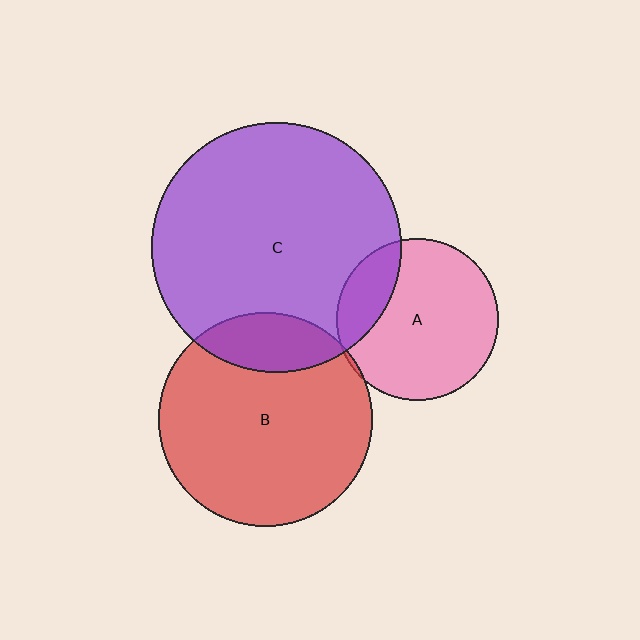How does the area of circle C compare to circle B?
Approximately 1.4 times.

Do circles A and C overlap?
Yes.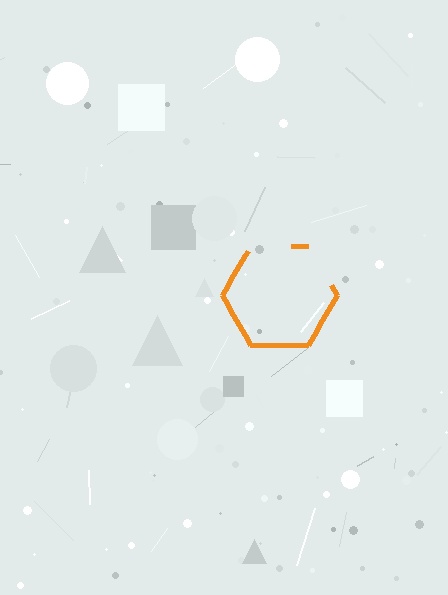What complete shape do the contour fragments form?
The contour fragments form a hexagon.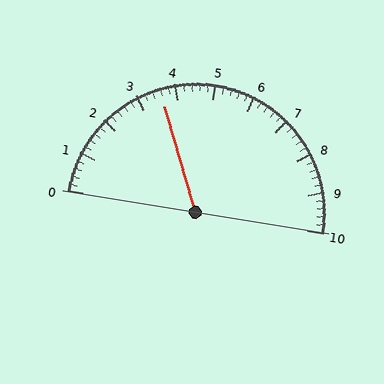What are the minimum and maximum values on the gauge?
The gauge ranges from 0 to 10.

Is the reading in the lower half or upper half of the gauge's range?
The reading is in the lower half of the range (0 to 10).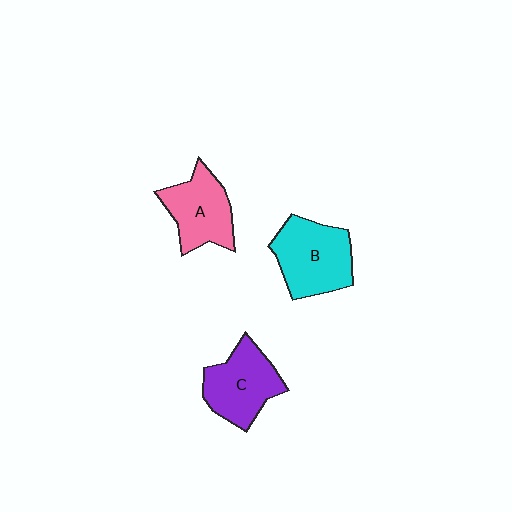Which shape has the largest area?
Shape B (cyan).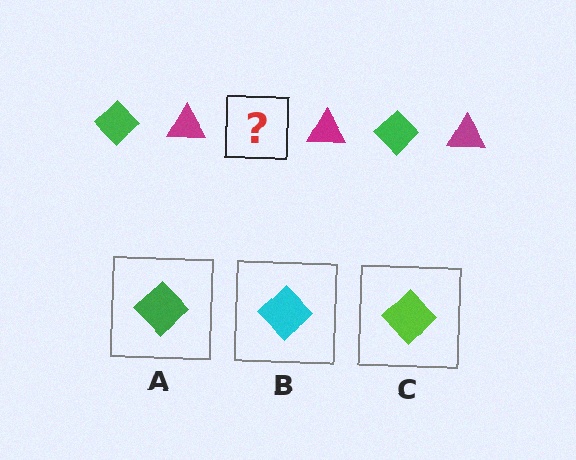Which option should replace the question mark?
Option A.